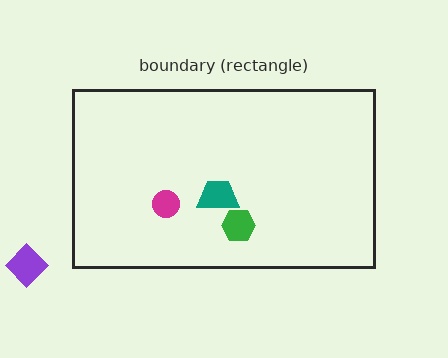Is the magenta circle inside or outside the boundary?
Inside.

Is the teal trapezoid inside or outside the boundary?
Inside.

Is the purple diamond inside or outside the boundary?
Outside.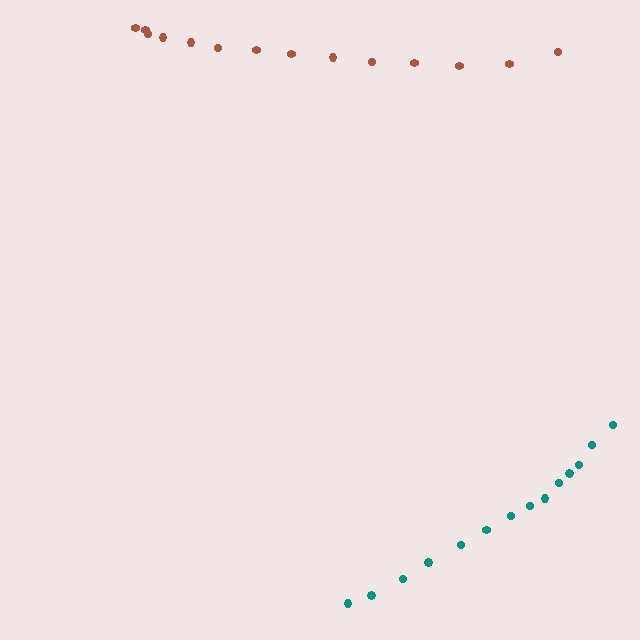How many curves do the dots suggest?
There are 2 distinct paths.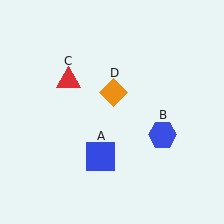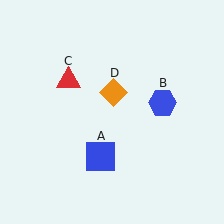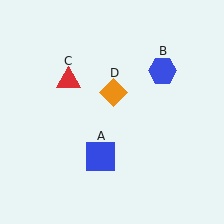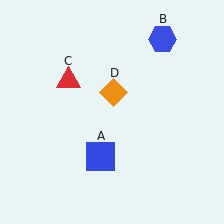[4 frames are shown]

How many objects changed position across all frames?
1 object changed position: blue hexagon (object B).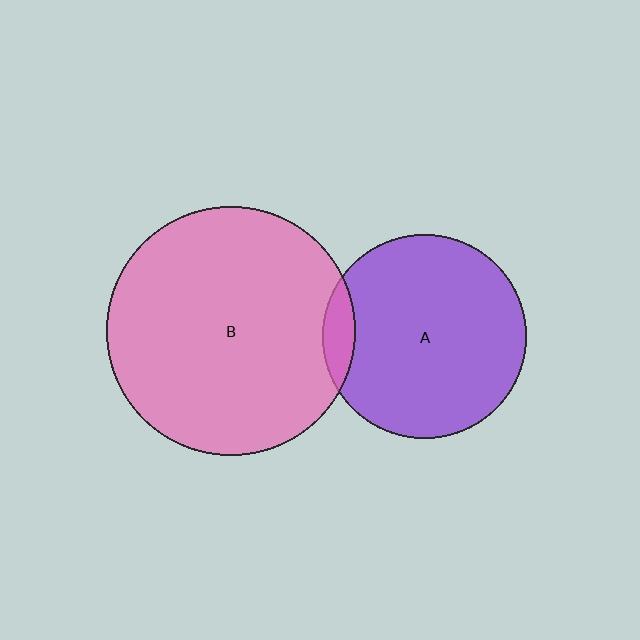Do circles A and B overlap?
Yes.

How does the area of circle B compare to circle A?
Approximately 1.5 times.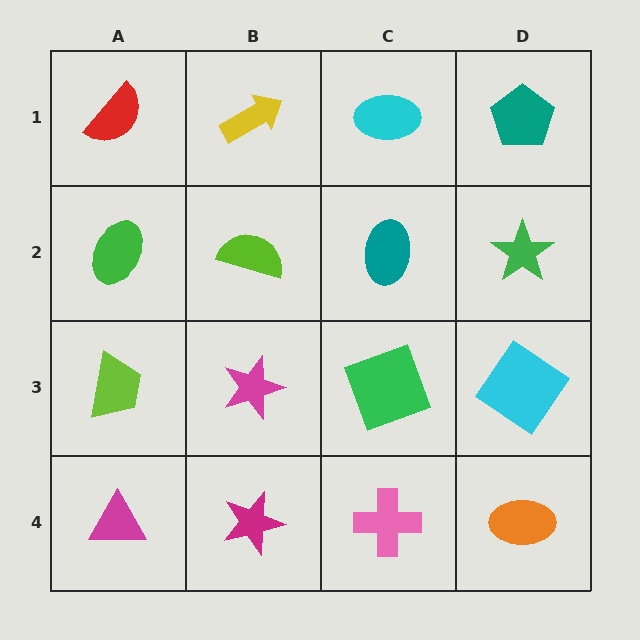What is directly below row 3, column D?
An orange ellipse.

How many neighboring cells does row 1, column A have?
2.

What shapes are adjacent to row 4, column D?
A cyan diamond (row 3, column D), a pink cross (row 4, column C).